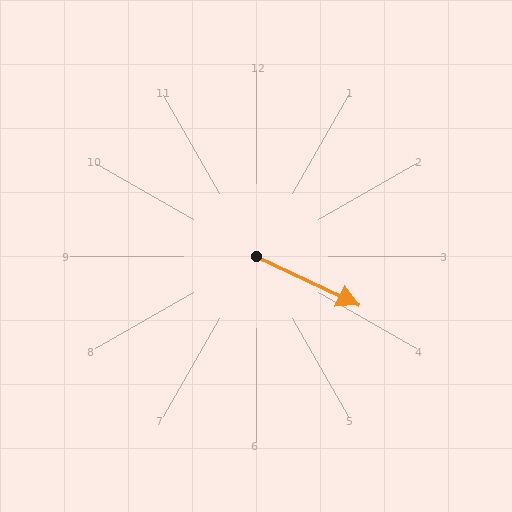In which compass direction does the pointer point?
Southeast.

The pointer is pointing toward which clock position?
Roughly 4 o'clock.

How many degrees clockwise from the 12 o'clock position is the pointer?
Approximately 116 degrees.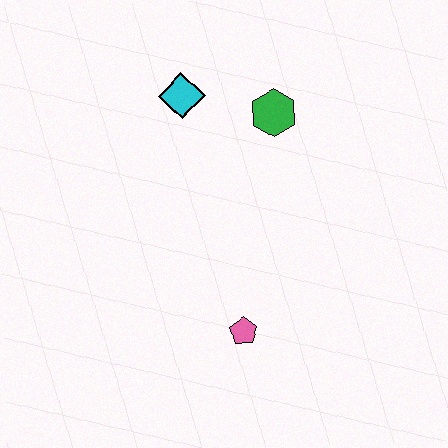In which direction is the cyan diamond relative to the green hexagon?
The cyan diamond is to the left of the green hexagon.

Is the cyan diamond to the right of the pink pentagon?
No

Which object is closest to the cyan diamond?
The green hexagon is closest to the cyan diamond.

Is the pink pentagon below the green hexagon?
Yes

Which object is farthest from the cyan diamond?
The pink pentagon is farthest from the cyan diamond.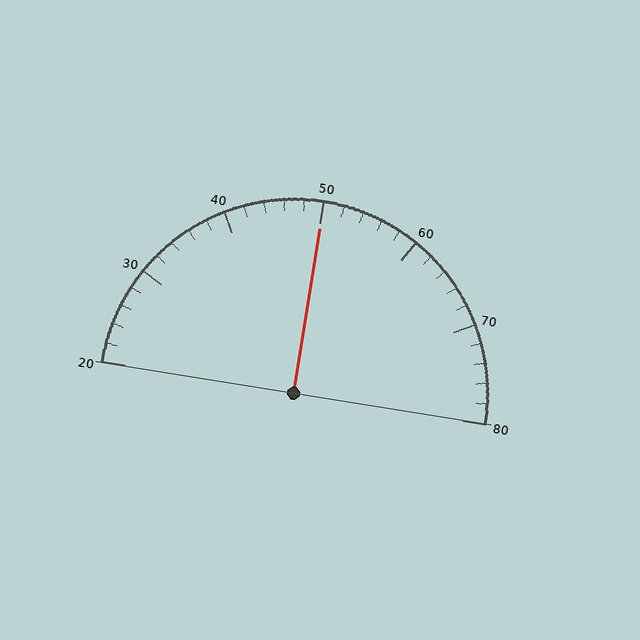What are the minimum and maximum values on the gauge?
The gauge ranges from 20 to 80.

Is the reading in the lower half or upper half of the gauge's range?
The reading is in the upper half of the range (20 to 80).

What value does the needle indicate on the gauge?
The needle indicates approximately 50.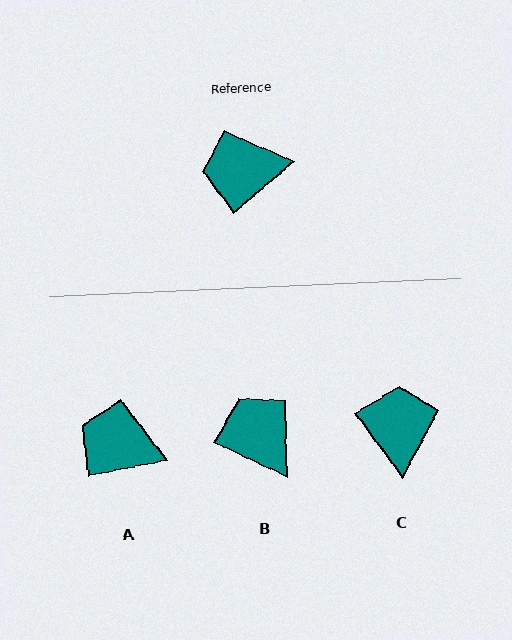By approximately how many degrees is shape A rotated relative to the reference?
Approximately 29 degrees clockwise.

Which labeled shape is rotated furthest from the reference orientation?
C, about 95 degrees away.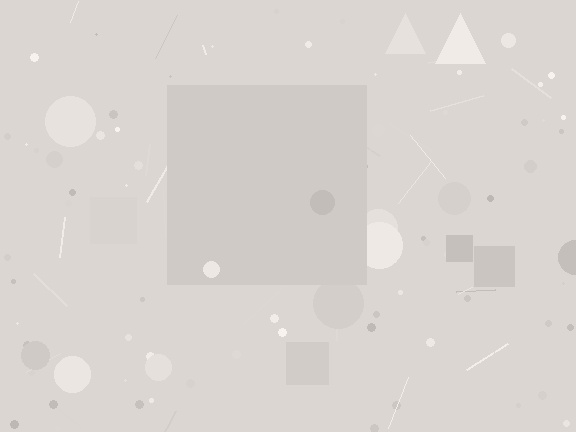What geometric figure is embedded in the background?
A square is embedded in the background.